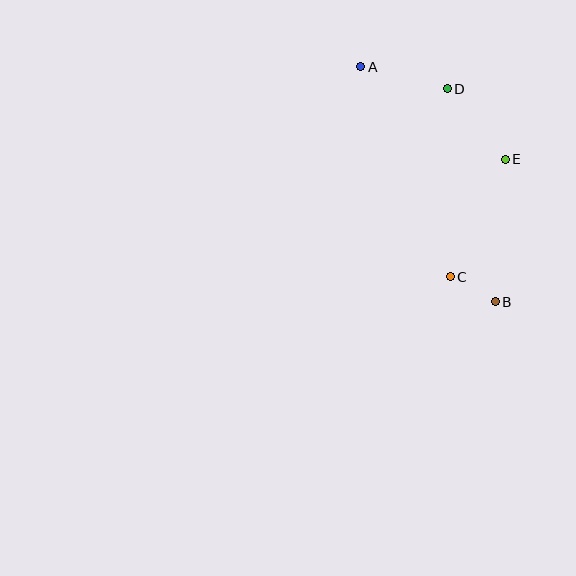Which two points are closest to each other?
Points B and C are closest to each other.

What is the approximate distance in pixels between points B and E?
The distance between B and E is approximately 143 pixels.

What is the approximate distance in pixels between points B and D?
The distance between B and D is approximately 218 pixels.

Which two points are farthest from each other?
Points A and B are farthest from each other.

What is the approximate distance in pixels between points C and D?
The distance between C and D is approximately 188 pixels.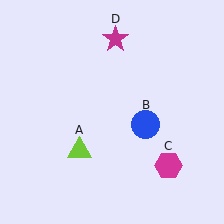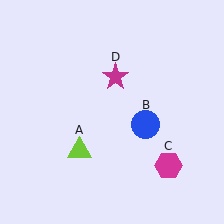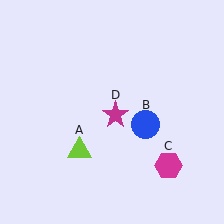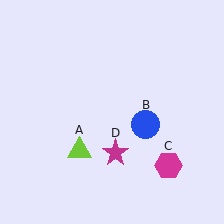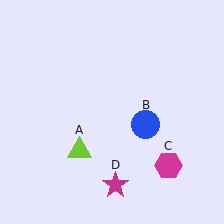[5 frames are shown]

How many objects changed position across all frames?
1 object changed position: magenta star (object D).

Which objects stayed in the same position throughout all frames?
Lime triangle (object A) and blue circle (object B) and magenta hexagon (object C) remained stationary.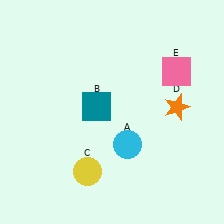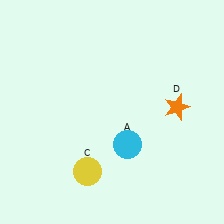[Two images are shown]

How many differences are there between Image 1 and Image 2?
There are 2 differences between the two images.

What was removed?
The teal square (B), the pink square (E) were removed in Image 2.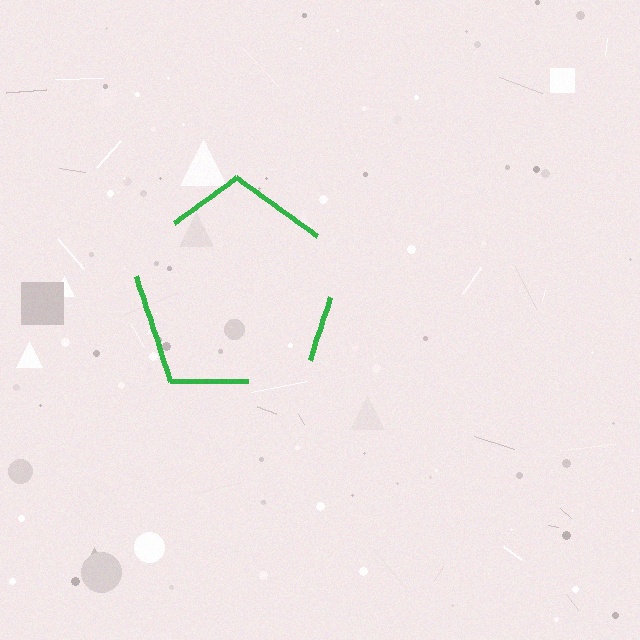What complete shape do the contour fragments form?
The contour fragments form a pentagon.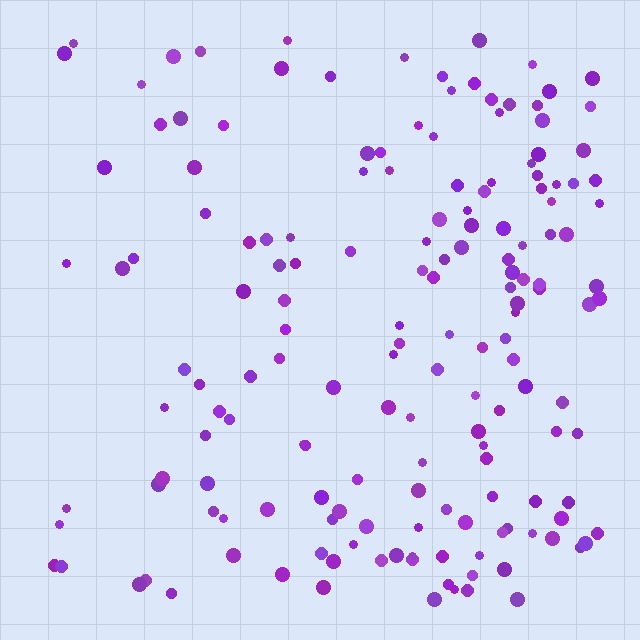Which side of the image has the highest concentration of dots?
The right.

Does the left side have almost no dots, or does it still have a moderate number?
Still a moderate number, just noticeably fewer than the right.